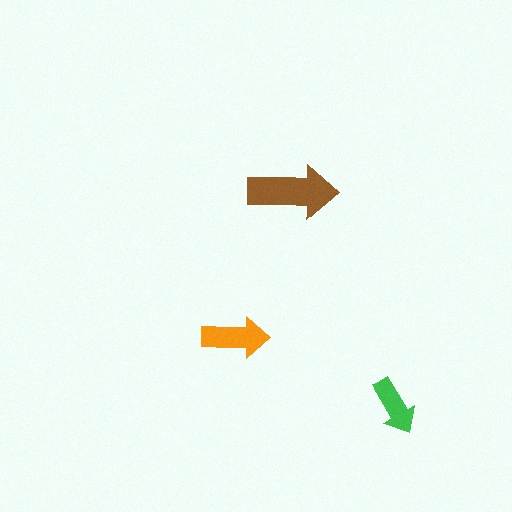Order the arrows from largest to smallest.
the brown one, the orange one, the green one.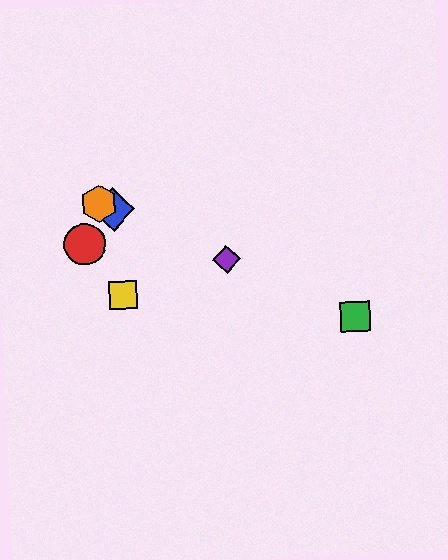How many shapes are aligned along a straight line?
4 shapes (the blue diamond, the green square, the purple diamond, the orange hexagon) are aligned along a straight line.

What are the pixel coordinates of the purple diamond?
The purple diamond is at (226, 260).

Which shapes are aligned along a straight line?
The blue diamond, the green square, the purple diamond, the orange hexagon are aligned along a straight line.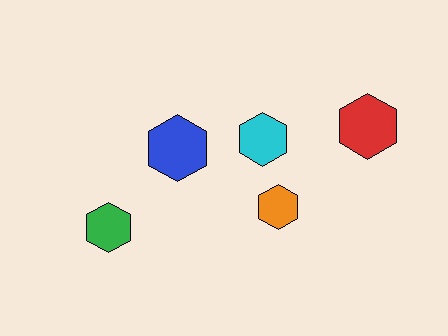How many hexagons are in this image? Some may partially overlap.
There are 5 hexagons.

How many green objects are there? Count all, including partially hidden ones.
There is 1 green object.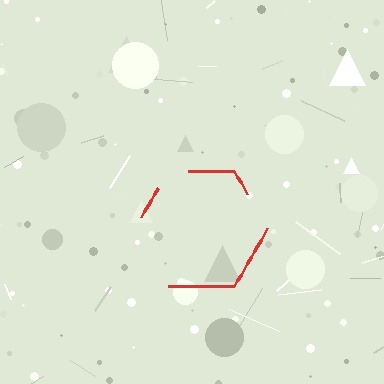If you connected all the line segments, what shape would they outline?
They would outline a hexagon.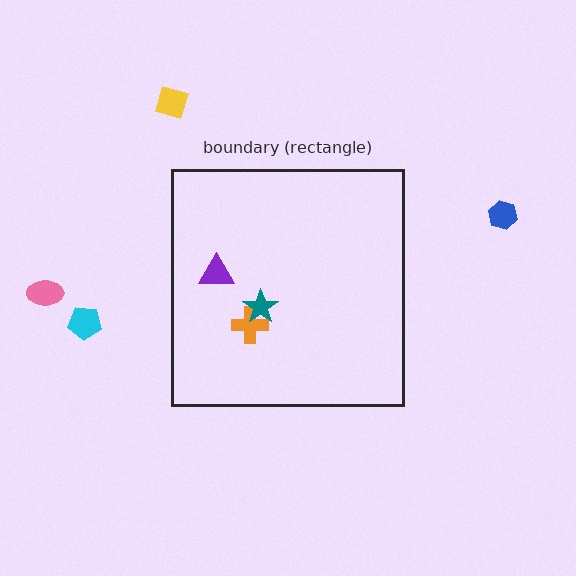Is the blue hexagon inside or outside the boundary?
Outside.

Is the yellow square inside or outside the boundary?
Outside.